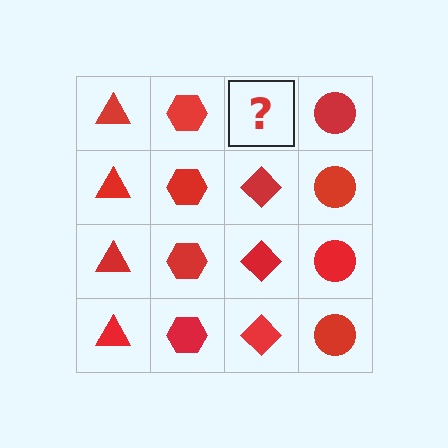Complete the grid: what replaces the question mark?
The question mark should be replaced with a red diamond.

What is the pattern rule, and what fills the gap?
The rule is that each column has a consistent shape. The gap should be filled with a red diamond.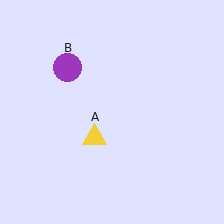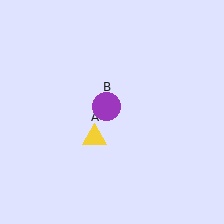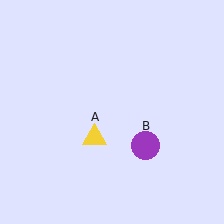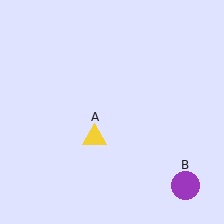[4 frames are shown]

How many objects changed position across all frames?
1 object changed position: purple circle (object B).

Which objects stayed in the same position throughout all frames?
Yellow triangle (object A) remained stationary.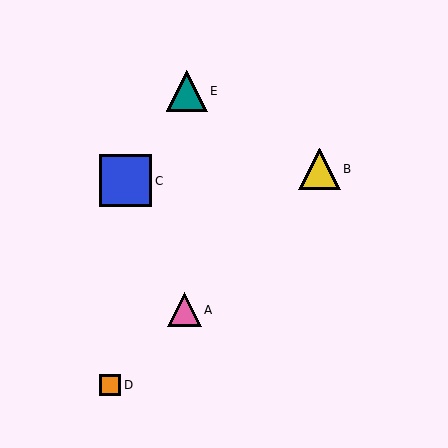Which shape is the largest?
The blue square (labeled C) is the largest.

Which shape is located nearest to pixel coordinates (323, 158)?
The yellow triangle (labeled B) at (320, 169) is nearest to that location.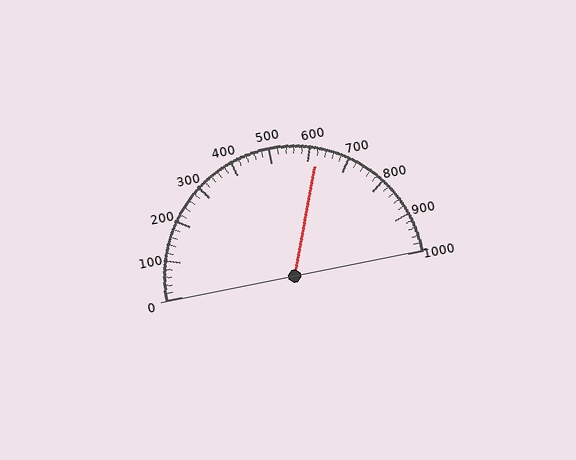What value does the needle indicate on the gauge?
The needle indicates approximately 620.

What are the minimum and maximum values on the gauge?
The gauge ranges from 0 to 1000.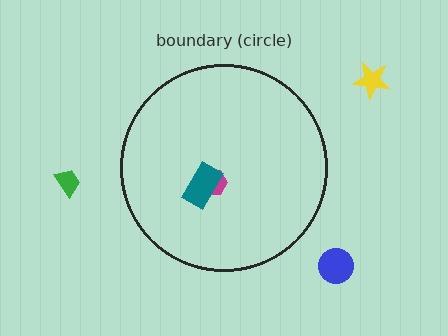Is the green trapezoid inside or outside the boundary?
Outside.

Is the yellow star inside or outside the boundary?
Outside.